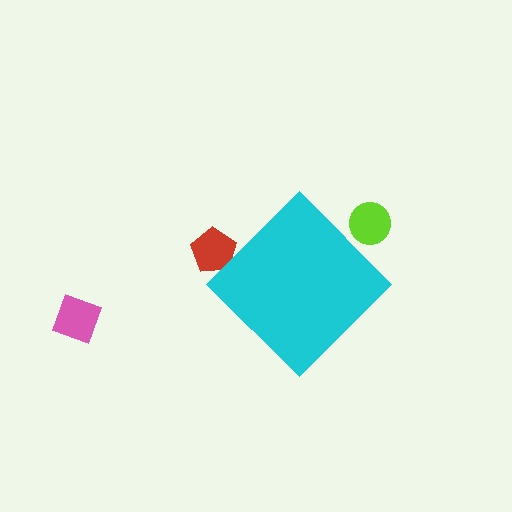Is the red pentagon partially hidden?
Yes, the red pentagon is partially hidden behind the cyan diamond.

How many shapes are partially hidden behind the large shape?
2 shapes are partially hidden.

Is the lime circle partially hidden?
Yes, the lime circle is partially hidden behind the cyan diamond.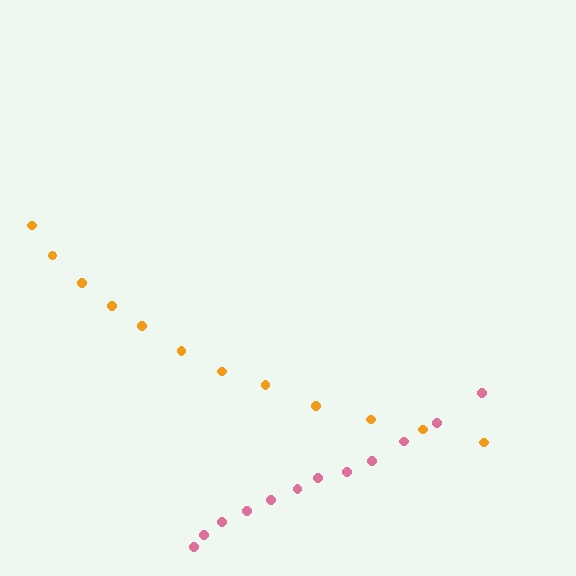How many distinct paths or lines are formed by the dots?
There are 2 distinct paths.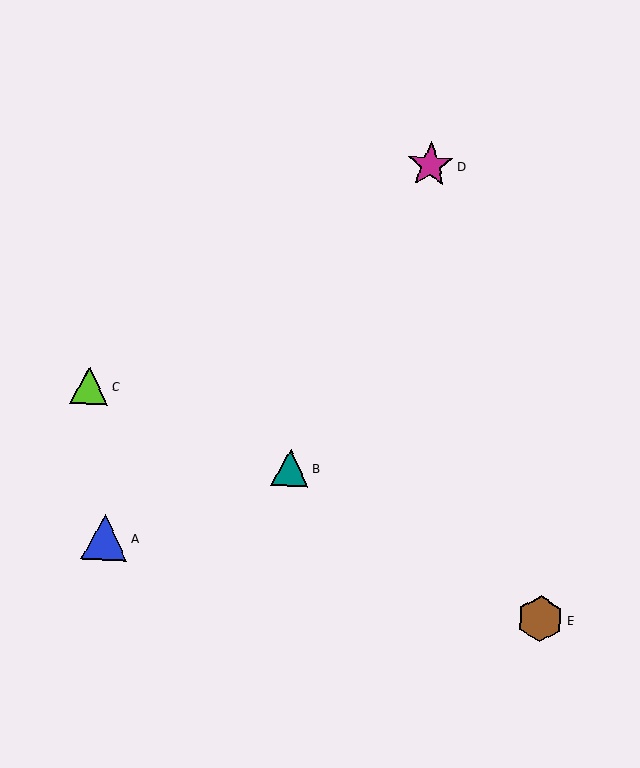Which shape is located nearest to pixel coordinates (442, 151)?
The magenta star (labeled D) at (430, 165) is nearest to that location.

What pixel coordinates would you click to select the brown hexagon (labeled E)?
Click at (540, 619) to select the brown hexagon E.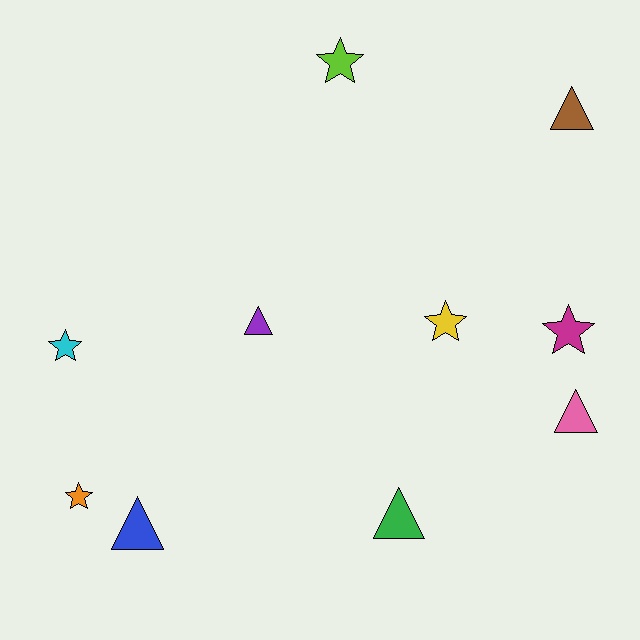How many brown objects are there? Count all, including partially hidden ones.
There is 1 brown object.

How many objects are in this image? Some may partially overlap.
There are 10 objects.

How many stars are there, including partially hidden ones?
There are 5 stars.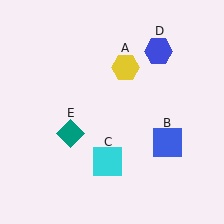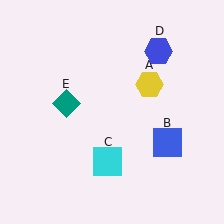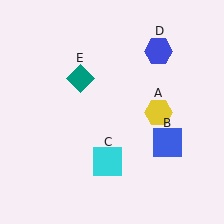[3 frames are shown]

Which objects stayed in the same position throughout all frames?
Blue square (object B) and cyan square (object C) and blue hexagon (object D) remained stationary.